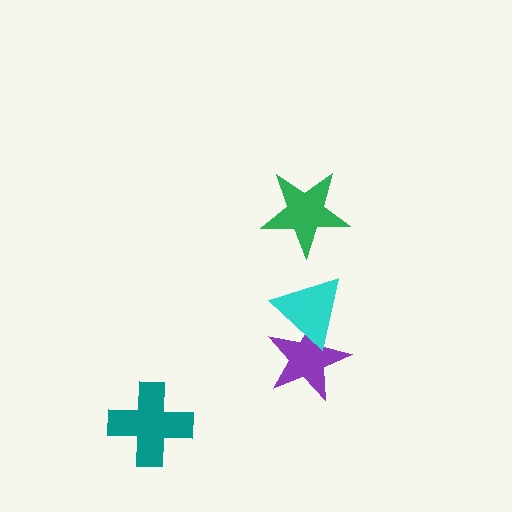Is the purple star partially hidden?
Yes, it is partially covered by another shape.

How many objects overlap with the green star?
0 objects overlap with the green star.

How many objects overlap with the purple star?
1 object overlaps with the purple star.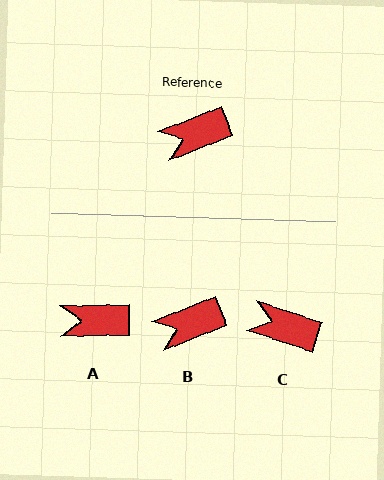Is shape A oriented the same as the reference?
No, it is off by about 20 degrees.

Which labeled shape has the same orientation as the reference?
B.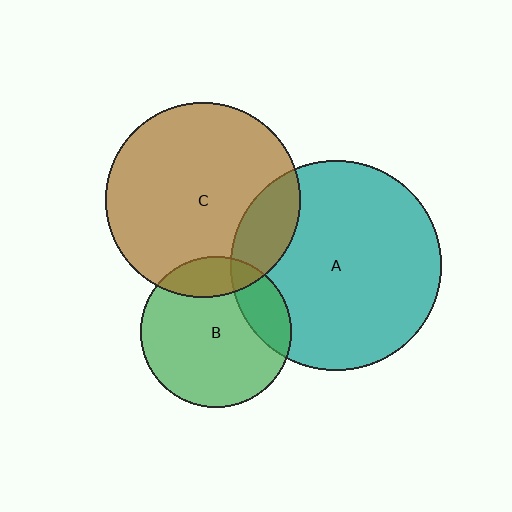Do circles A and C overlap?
Yes.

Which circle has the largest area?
Circle A (teal).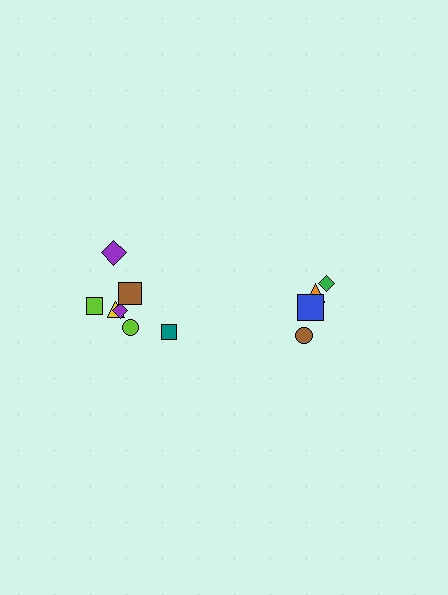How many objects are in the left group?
There are 8 objects.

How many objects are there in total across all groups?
There are 12 objects.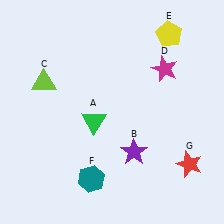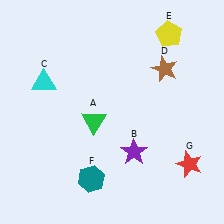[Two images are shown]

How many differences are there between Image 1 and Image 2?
There are 2 differences between the two images.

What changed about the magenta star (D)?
In Image 1, D is magenta. In Image 2, it changed to brown.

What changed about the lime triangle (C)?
In Image 1, C is lime. In Image 2, it changed to cyan.